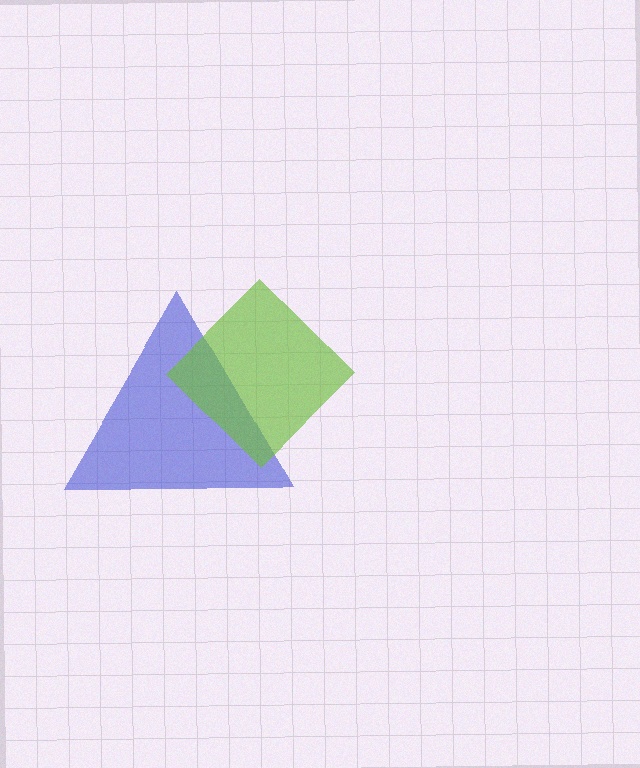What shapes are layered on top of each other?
The layered shapes are: a blue triangle, a lime diamond.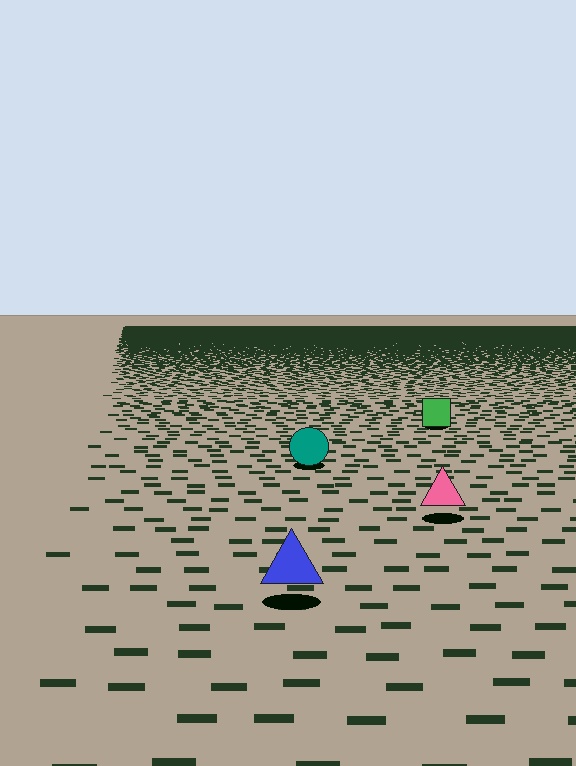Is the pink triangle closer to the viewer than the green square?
Yes. The pink triangle is closer — you can tell from the texture gradient: the ground texture is coarser near it.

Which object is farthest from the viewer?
The green square is farthest from the viewer. It appears smaller and the ground texture around it is denser.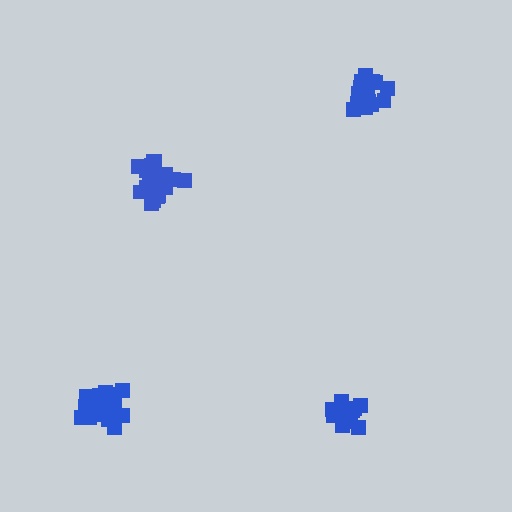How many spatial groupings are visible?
There are 4 spatial groupings.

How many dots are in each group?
Group 1: 20 dots, Group 2: 18 dots, Group 3: 18 dots, Group 4: 15 dots (71 total).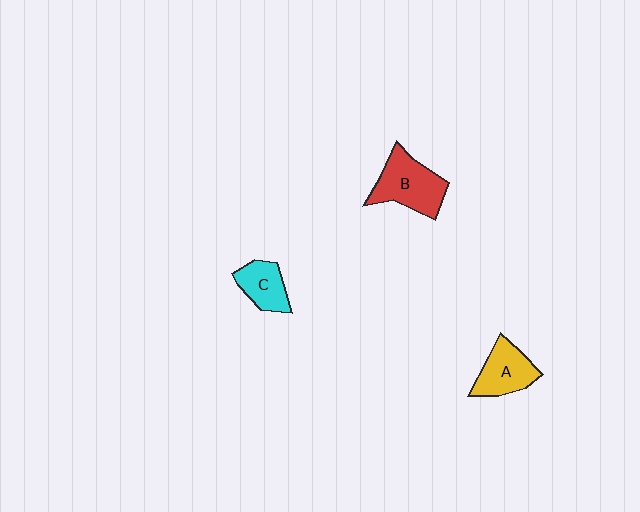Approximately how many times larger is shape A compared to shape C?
Approximately 1.3 times.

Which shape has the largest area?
Shape B (red).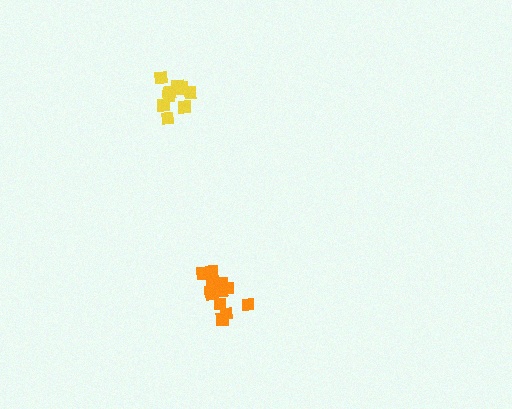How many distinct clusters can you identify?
There are 2 distinct clusters.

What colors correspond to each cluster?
The clusters are colored: orange, yellow.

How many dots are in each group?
Group 1: 12 dots, Group 2: 10 dots (22 total).